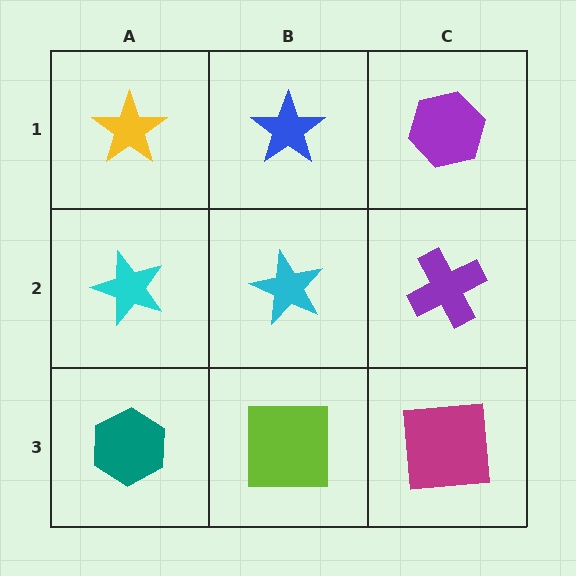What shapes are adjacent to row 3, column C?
A purple cross (row 2, column C), a lime square (row 3, column B).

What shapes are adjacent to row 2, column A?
A yellow star (row 1, column A), a teal hexagon (row 3, column A), a cyan star (row 2, column B).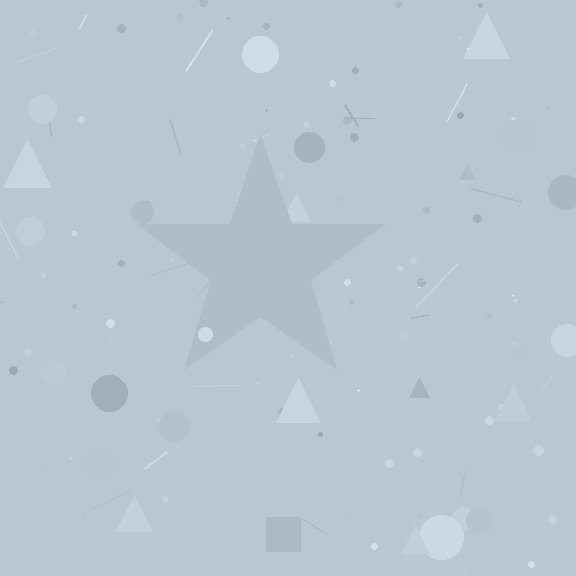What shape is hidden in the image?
A star is hidden in the image.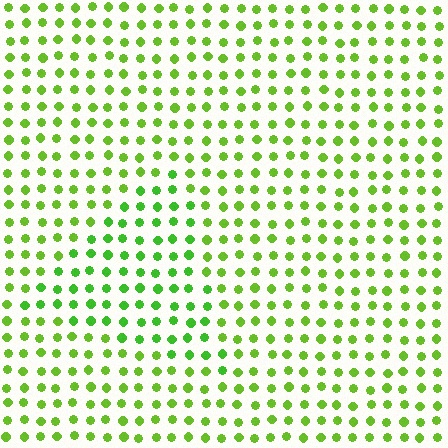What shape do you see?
I see a triangle.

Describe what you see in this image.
The image is filled with small lime elements in a uniform arrangement. A triangle-shaped region is visible where the elements are tinted to a slightly different hue, forming a subtle color boundary.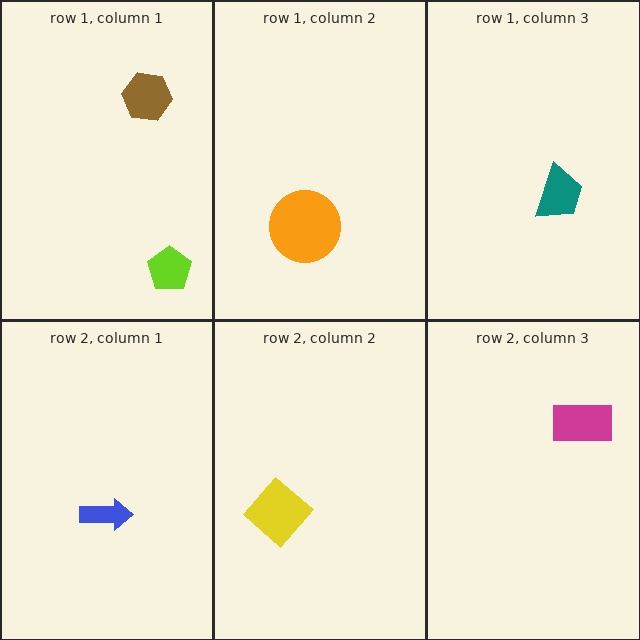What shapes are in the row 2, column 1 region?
The blue arrow.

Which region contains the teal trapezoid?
The row 1, column 3 region.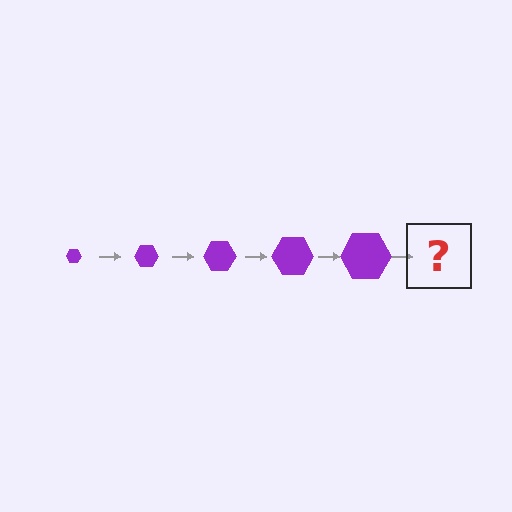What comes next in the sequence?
The next element should be a purple hexagon, larger than the previous one.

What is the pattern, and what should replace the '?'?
The pattern is that the hexagon gets progressively larger each step. The '?' should be a purple hexagon, larger than the previous one.